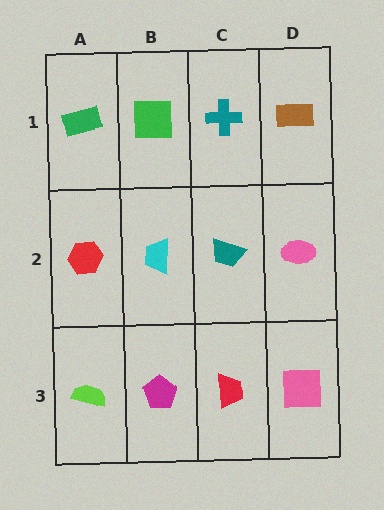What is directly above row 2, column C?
A teal cross.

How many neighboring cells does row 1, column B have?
3.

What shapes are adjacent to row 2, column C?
A teal cross (row 1, column C), a red trapezoid (row 3, column C), a cyan trapezoid (row 2, column B), a pink ellipse (row 2, column D).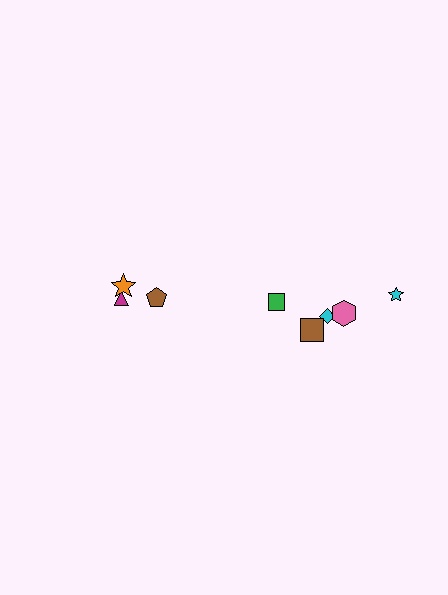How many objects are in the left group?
There are 3 objects.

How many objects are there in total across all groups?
There are 8 objects.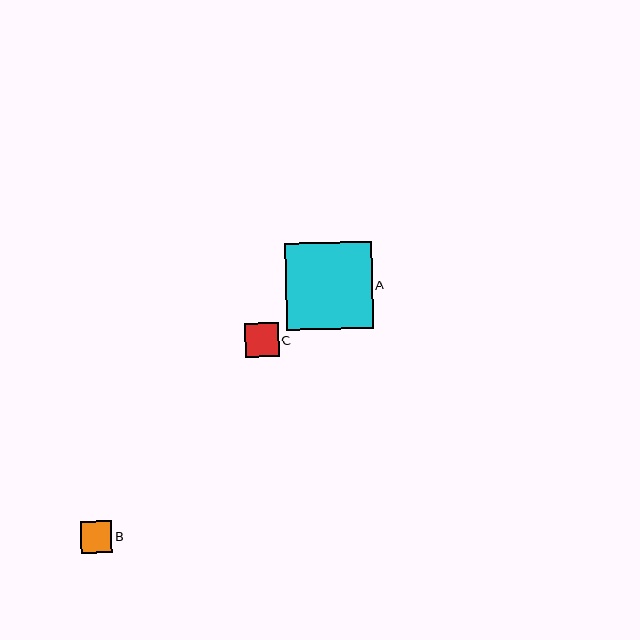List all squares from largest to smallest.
From largest to smallest: A, C, B.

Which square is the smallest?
Square B is the smallest with a size of approximately 31 pixels.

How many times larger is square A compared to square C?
Square A is approximately 2.6 times the size of square C.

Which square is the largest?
Square A is the largest with a size of approximately 87 pixels.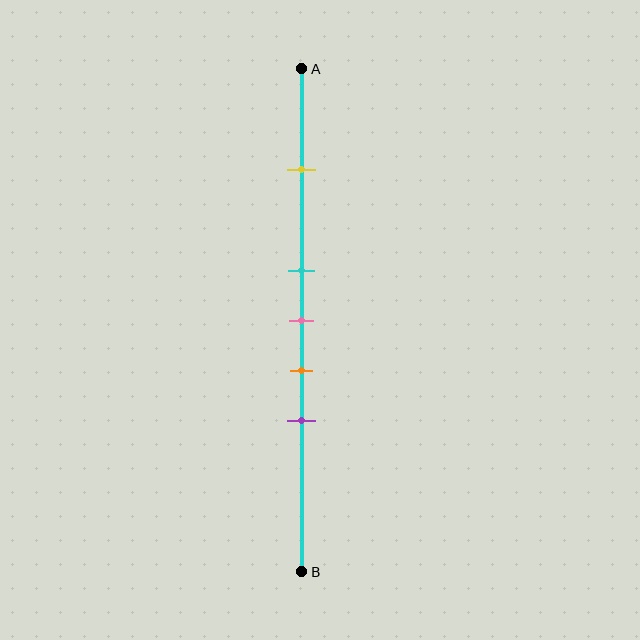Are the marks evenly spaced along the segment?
No, the marks are not evenly spaced.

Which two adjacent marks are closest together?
The cyan and pink marks are the closest adjacent pair.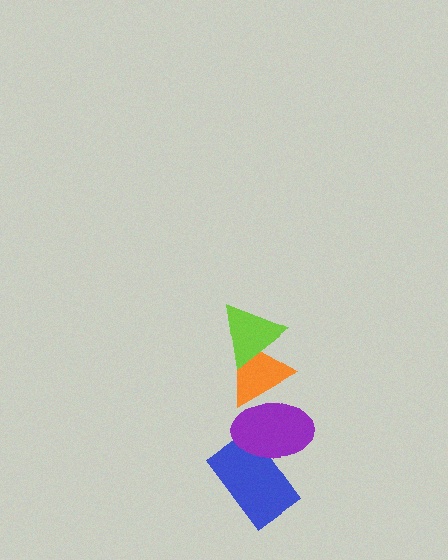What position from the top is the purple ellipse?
The purple ellipse is 3rd from the top.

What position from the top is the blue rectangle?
The blue rectangle is 4th from the top.